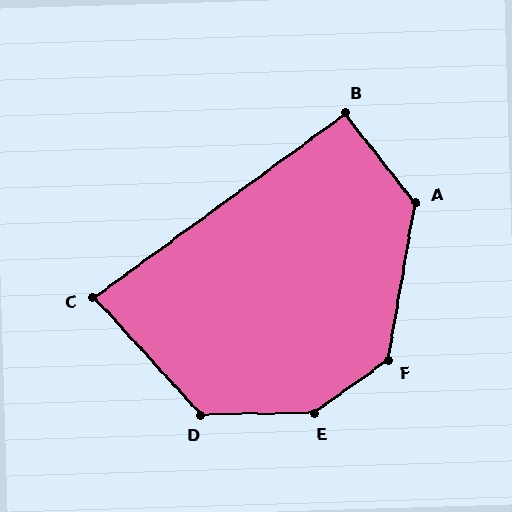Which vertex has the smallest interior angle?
C, at approximately 84 degrees.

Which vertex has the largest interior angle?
E, at approximately 145 degrees.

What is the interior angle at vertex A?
Approximately 132 degrees (obtuse).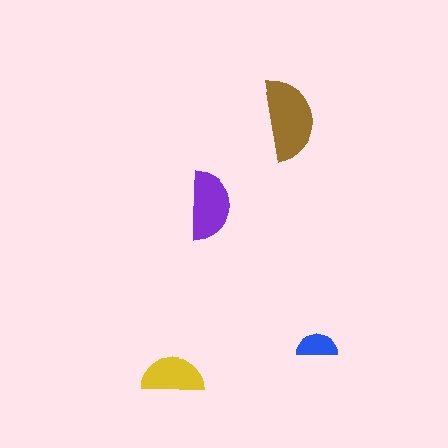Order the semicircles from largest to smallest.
the brown one, the purple one, the yellow one, the blue one.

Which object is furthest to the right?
The blue semicircle is rightmost.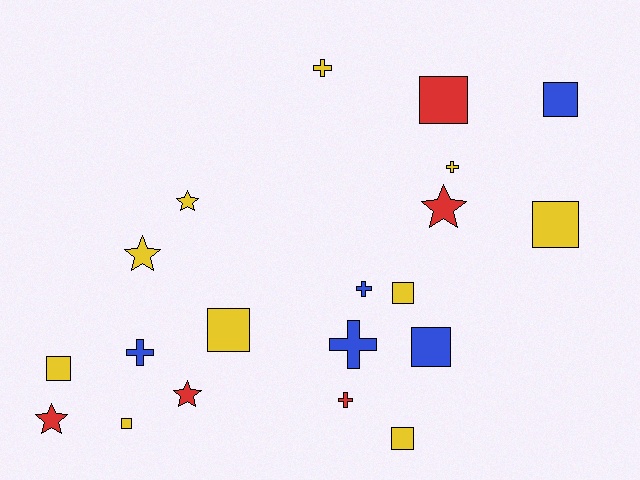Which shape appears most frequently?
Square, with 9 objects.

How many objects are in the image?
There are 20 objects.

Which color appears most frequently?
Yellow, with 10 objects.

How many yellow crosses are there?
There are 2 yellow crosses.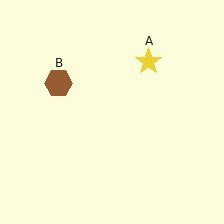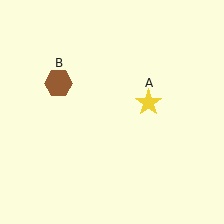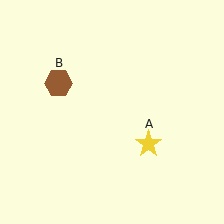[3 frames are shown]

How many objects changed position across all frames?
1 object changed position: yellow star (object A).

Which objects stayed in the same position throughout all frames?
Brown hexagon (object B) remained stationary.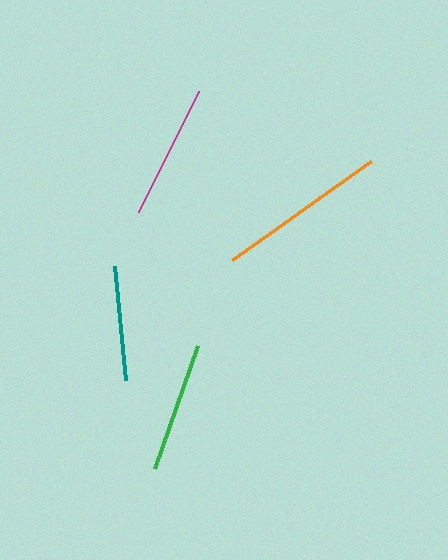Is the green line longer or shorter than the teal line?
The green line is longer than the teal line.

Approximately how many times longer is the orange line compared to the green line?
The orange line is approximately 1.3 times the length of the green line.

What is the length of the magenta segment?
The magenta segment is approximately 136 pixels long.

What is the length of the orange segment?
The orange segment is approximately 171 pixels long.